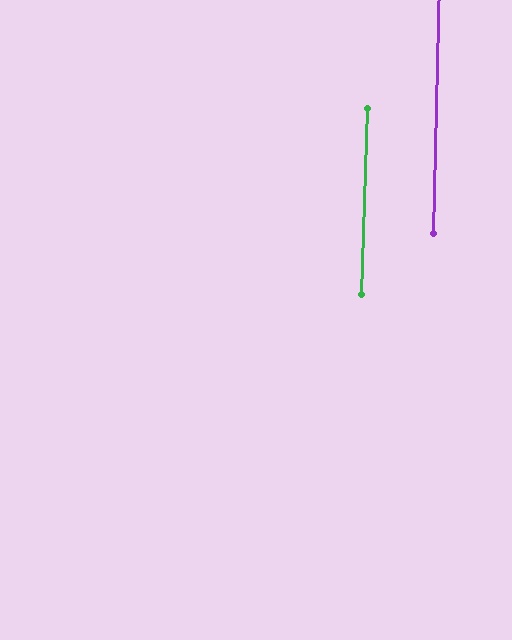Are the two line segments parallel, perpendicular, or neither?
Parallel — their directions differ by only 0.9°.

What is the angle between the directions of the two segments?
Approximately 1 degree.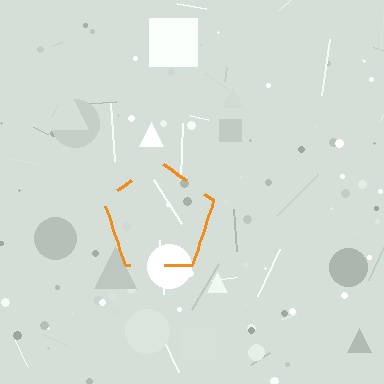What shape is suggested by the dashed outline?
The dashed outline suggests a pentagon.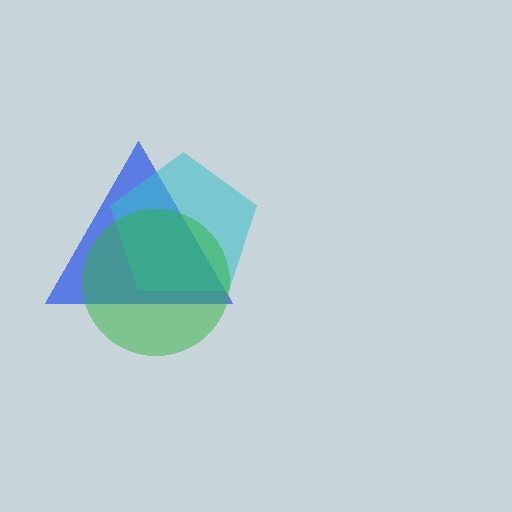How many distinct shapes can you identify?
There are 3 distinct shapes: a blue triangle, a cyan pentagon, a green circle.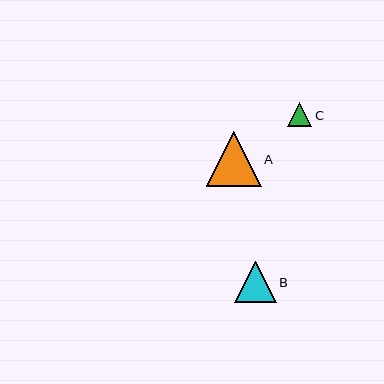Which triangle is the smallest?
Triangle C is the smallest with a size of approximately 24 pixels.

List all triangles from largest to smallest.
From largest to smallest: A, B, C.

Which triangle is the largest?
Triangle A is the largest with a size of approximately 55 pixels.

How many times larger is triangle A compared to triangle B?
Triangle A is approximately 1.3 times the size of triangle B.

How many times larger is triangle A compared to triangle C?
Triangle A is approximately 2.3 times the size of triangle C.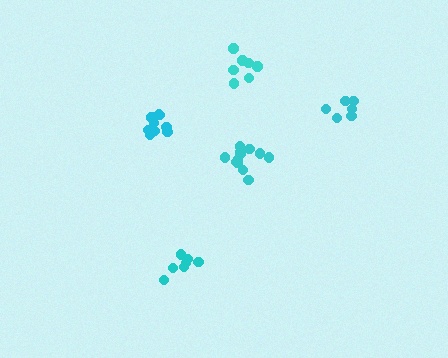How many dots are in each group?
Group 1: 10 dots, Group 2: 12 dots, Group 3: 6 dots, Group 4: 7 dots, Group 5: 7 dots (42 total).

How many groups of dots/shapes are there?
There are 5 groups.